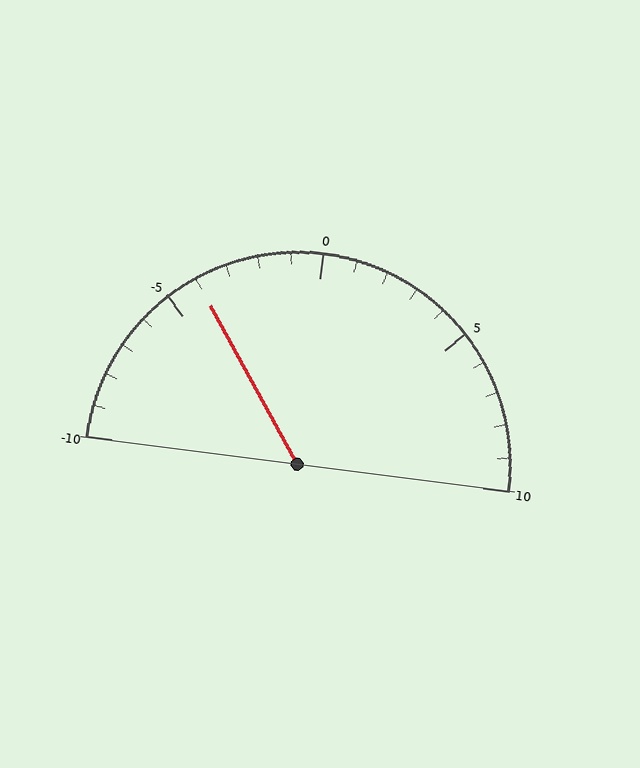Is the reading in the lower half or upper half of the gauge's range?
The reading is in the lower half of the range (-10 to 10).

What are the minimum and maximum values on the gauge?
The gauge ranges from -10 to 10.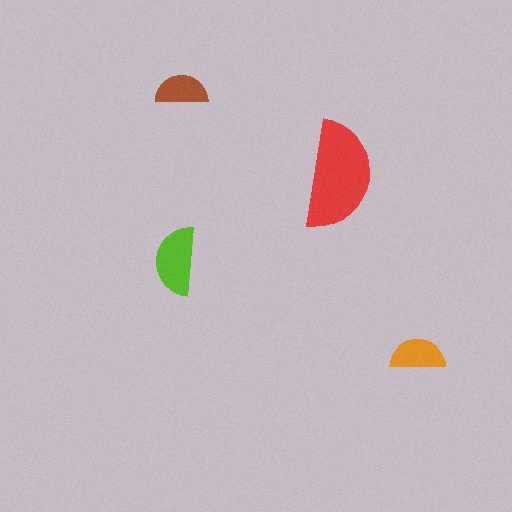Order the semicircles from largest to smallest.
the red one, the lime one, the orange one, the brown one.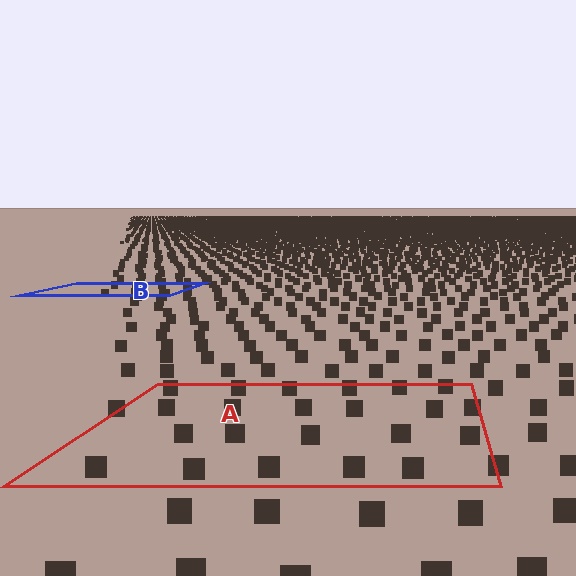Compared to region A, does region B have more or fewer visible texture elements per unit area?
Region B has more texture elements per unit area — they are packed more densely because it is farther away.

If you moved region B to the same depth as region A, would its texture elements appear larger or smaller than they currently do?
They would appear larger. At a closer depth, the same texture elements are projected at a bigger on-screen size.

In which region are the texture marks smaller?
The texture marks are smaller in region B, because it is farther away.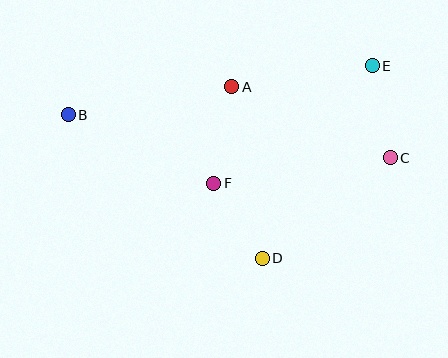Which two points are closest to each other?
Points D and F are closest to each other.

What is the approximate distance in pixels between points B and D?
The distance between B and D is approximately 241 pixels.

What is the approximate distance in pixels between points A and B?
The distance between A and B is approximately 166 pixels.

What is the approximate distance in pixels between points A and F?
The distance between A and F is approximately 98 pixels.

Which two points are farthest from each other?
Points B and C are farthest from each other.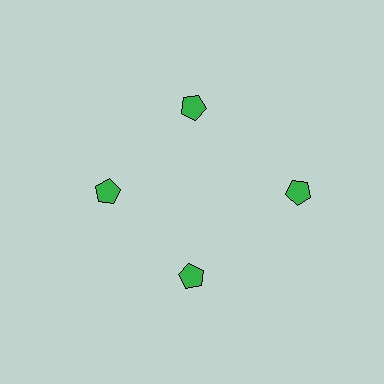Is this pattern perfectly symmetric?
No. The 4 green pentagons are arranged in a ring, but one element near the 3 o'clock position is pushed outward from the center, breaking the 4-fold rotational symmetry.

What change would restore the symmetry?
The symmetry would be restored by moving it inward, back onto the ring so that all 4 pentagons sit at equal angles and equal distance from the center.